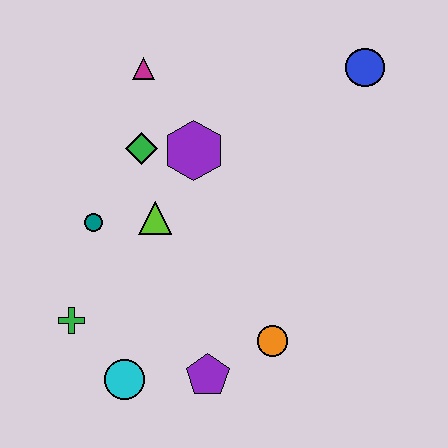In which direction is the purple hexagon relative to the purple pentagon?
The purple hexagon is above the purple pentagon.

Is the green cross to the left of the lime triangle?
Yes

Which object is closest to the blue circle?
The purple hexagon is closest to the blue circle.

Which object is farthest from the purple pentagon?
The blue circle is farthest from the purple pentagon.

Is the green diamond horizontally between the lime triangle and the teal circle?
Yes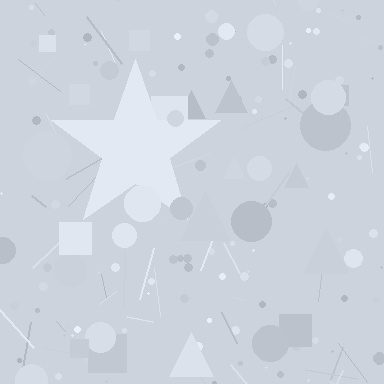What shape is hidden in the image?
A star is hidden in the image.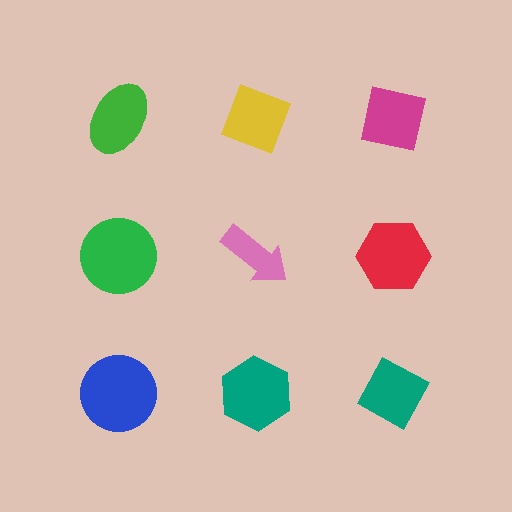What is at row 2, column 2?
A pink arrow.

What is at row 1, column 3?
A magenta square.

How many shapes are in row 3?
3 shapes.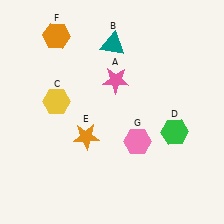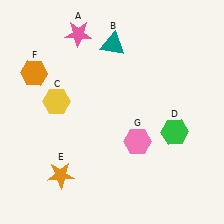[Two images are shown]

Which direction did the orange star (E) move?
The orange star (E) moved down.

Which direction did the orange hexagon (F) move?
The orange hexagon (F) moved down.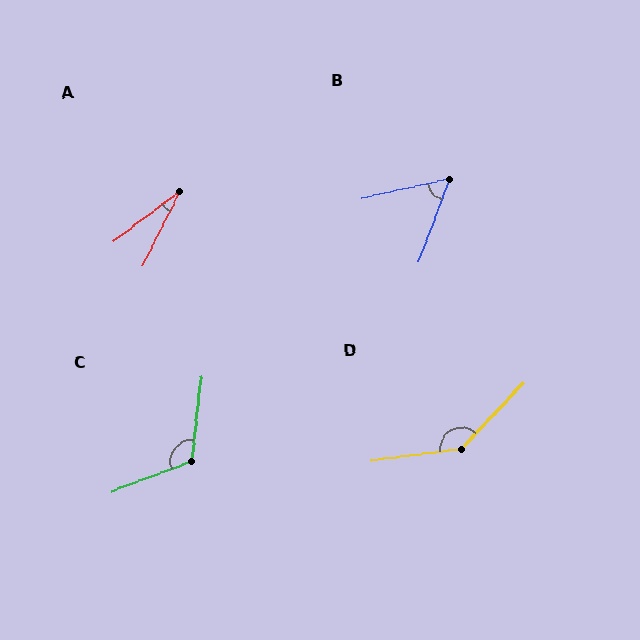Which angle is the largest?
D, at approximately 141 degrees.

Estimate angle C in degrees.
Approximately 118 degrees.